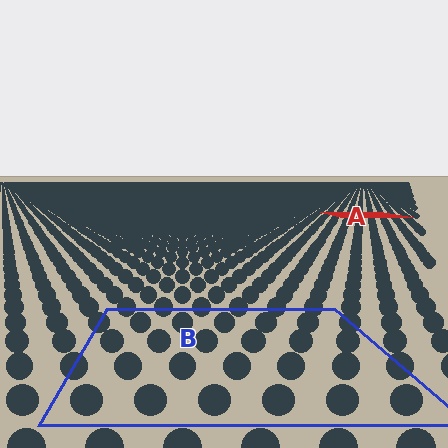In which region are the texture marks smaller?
The texture marks are smaller in region A, because it is farther away.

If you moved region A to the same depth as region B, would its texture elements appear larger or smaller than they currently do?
They would appear larger. At a closer depth, the same texture elements are projected at a bigger on-screen size.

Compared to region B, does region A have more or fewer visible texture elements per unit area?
Region A has more texture elements per unit area — they are packed more densely because it is farther away.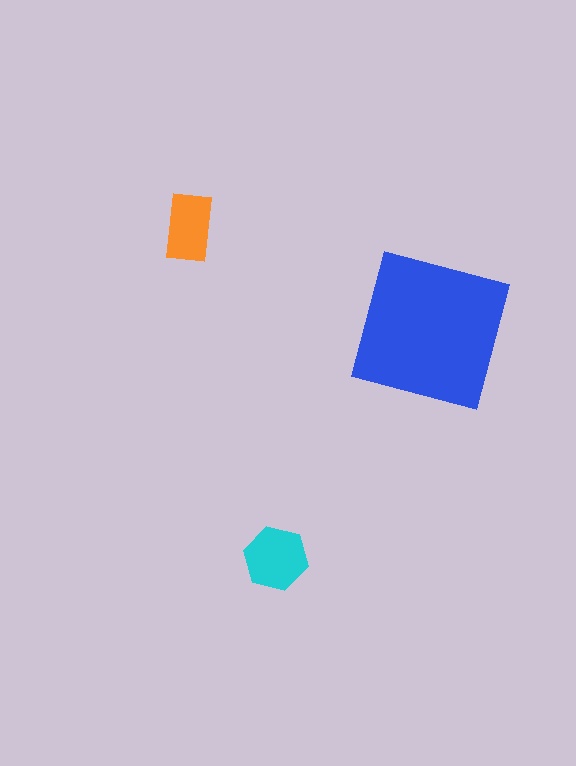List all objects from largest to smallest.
The blue square, the cyan hexagon, the orange rectangle.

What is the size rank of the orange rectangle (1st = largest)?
3rd.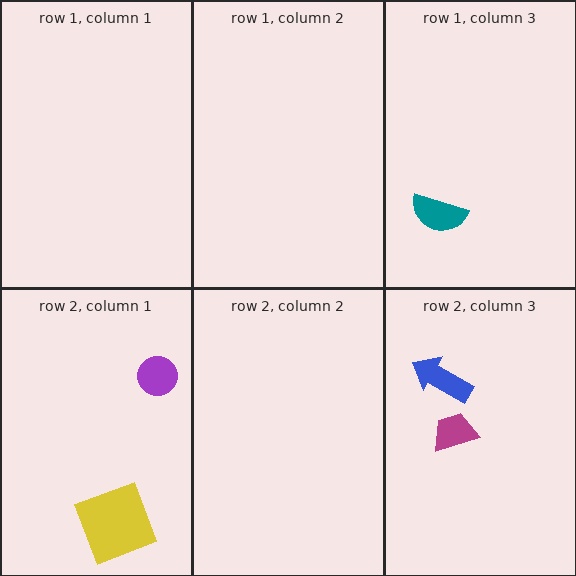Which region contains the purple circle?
The row 2, column 1 region.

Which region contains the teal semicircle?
The row 1, column 3 region.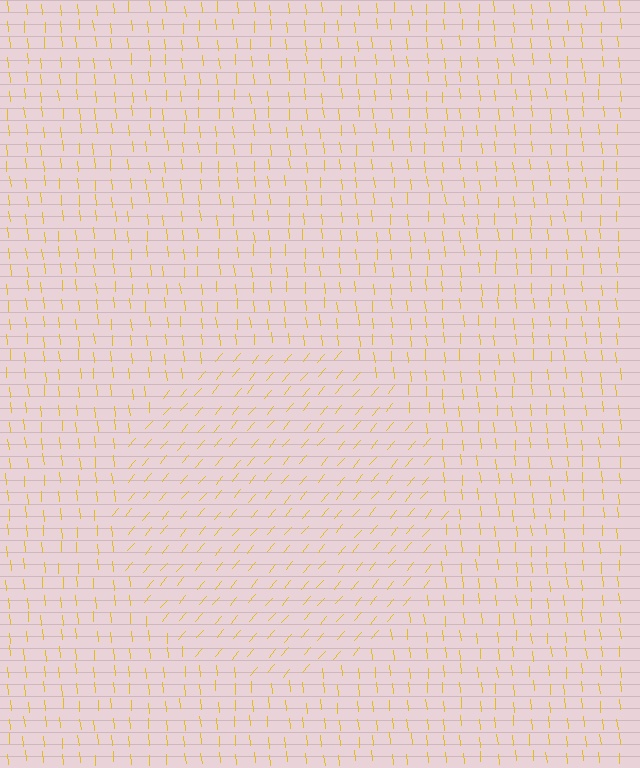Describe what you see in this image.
The image is filled with small yellow line segments. A circle region in the image has lines oriented differently from the surrounding lines, creating a visible texture boundary.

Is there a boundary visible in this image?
Yes, there is a texture boundary formed by a change in line orientation.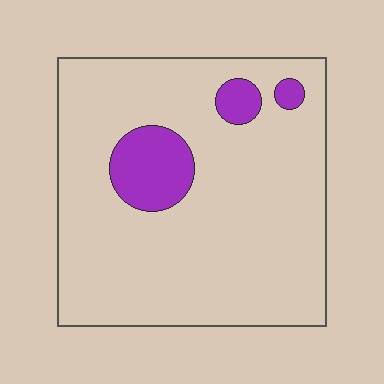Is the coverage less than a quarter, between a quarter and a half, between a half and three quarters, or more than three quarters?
Less than a quarter.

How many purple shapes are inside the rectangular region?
3.